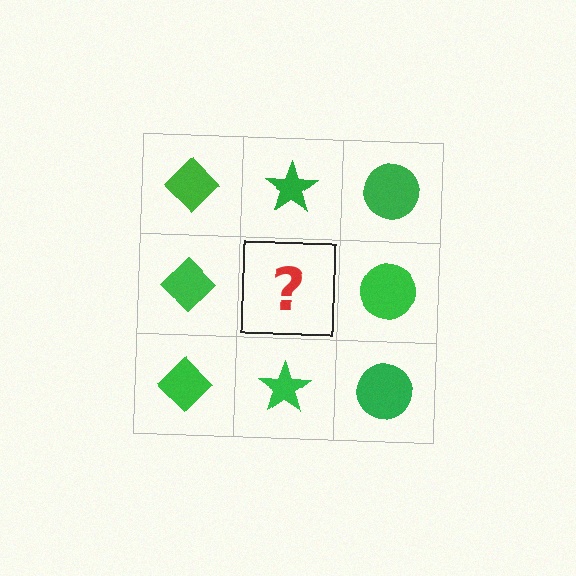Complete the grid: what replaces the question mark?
The question mark should be replaced with a green star.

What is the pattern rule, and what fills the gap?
The rule is that each column has a consistent shape. The gap should be filled with a green star.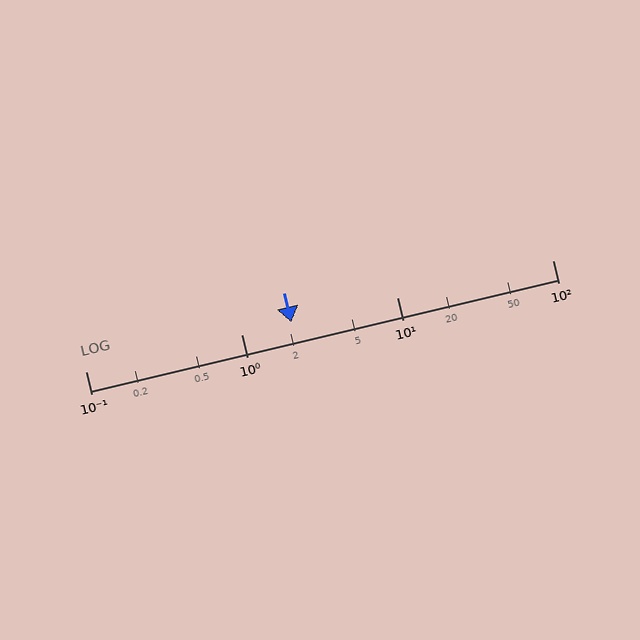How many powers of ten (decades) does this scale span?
The scale spans 3 decades, from 0.1 to 100.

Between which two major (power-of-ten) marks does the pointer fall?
The pointer is between 1 and 10.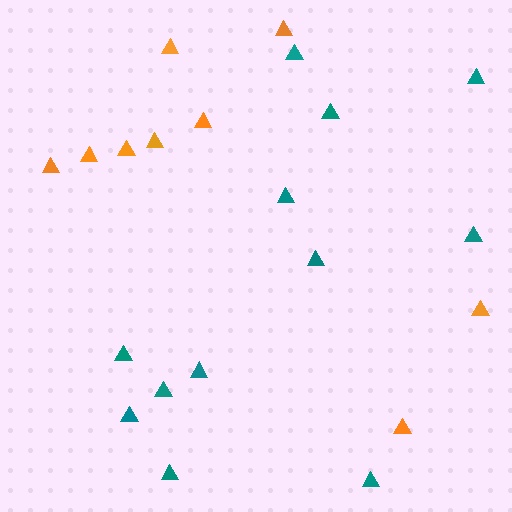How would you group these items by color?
There are 2 groups: one group of teal triangles (12) and one group of orange triangles (9).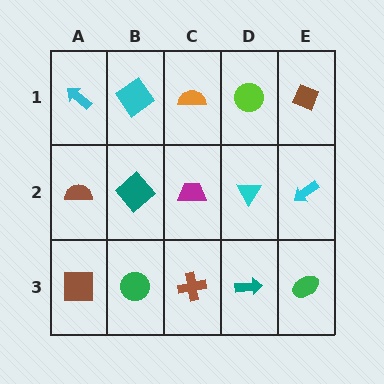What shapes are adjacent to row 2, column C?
An orange semicircle (row 1, column C), a brown cross (row 3, column C), a teal diamond (row 2, column B), a cyan triangle (row 2, column D).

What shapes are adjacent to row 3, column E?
A cyan arrow (row 2, column E), a teal arrow (row 3, column D).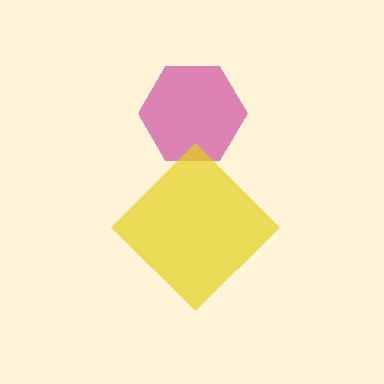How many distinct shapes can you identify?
There are 2 distinct shapes: a magenta hexagon, a yellow diamond.